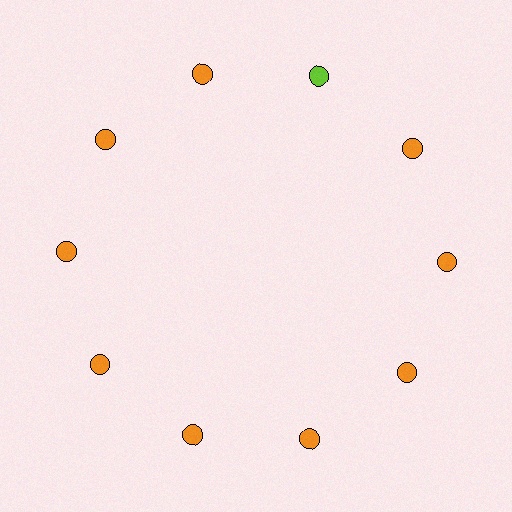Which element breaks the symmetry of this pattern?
The lime circle at roughly the 1 o'clock position breaks the symmetry. All other shapes are orange circles.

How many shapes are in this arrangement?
There are 10 shapes arranged in a ring pattern.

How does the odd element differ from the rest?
It has a different color: lime instead of orange.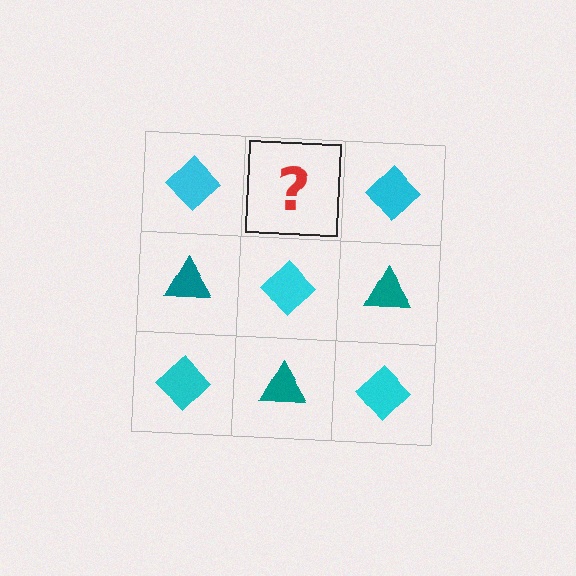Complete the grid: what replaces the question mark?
The question mark should be replaced with a teal triangle.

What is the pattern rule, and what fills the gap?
The rule is that it alternates cyan diamond and teal triangle in a checkerboard pattern. The gap should be filled with a teal triangle.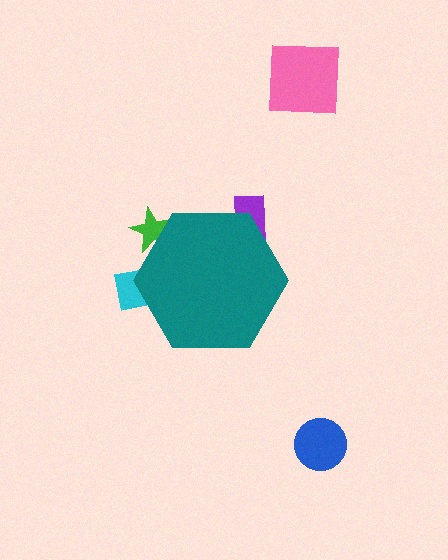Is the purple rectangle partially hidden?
Yes, the purple rectangle is partially hidden behind the teal hexagon.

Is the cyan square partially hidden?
Yes, the cyan square is partially hidden behind the teal hexagon.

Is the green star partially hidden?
Yes, the green star is partially hidden behind the teal hexagon.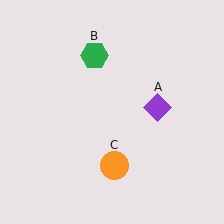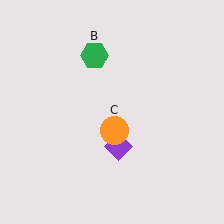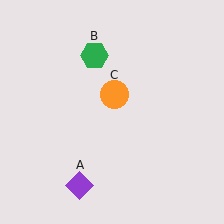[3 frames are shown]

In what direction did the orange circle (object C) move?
The orange circle (object C) moved up.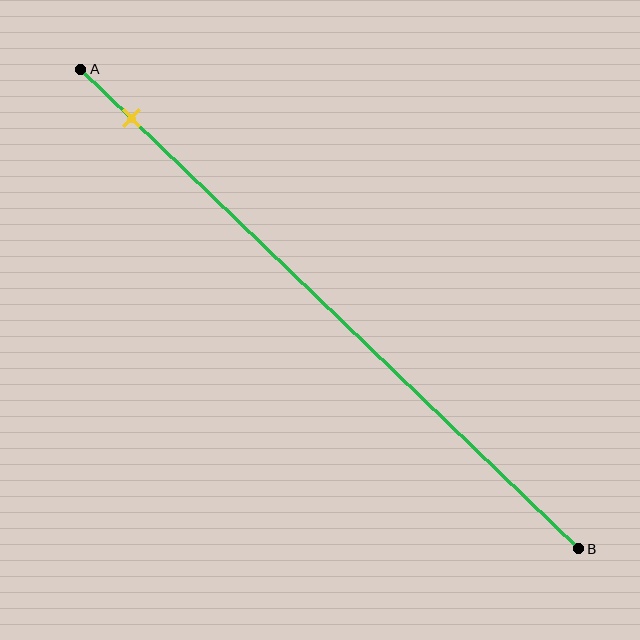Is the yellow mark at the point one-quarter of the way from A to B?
No, the mark is at about 10% from A, not at the 25% one-quarter point.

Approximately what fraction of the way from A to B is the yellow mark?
The yellow mark is approximately 10% of the way from A to B.